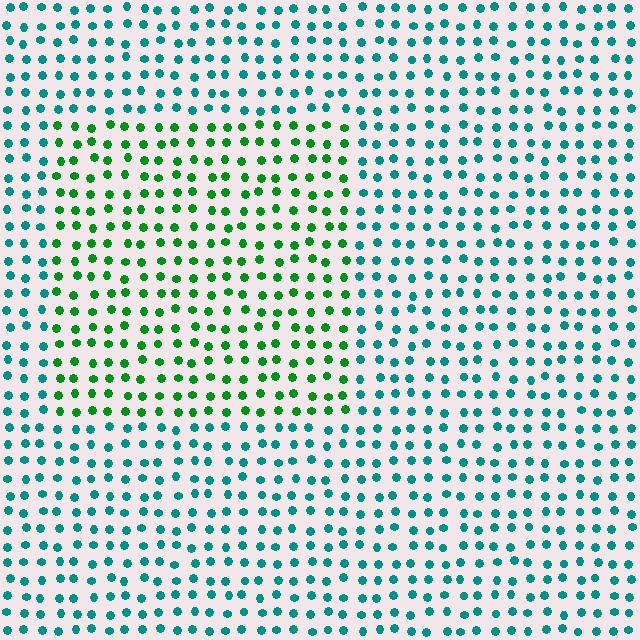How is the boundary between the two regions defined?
The boundary is defined purely by a slight shift in hue (about 46 degrees). Spacing, size, and orientation are identical on both sides.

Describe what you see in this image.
The image is filled with small teal elements in a uniform arrangement. A rectangle-shaped region is visible where the elements are tinted to a slightly different hue, forming a subtle color boundary.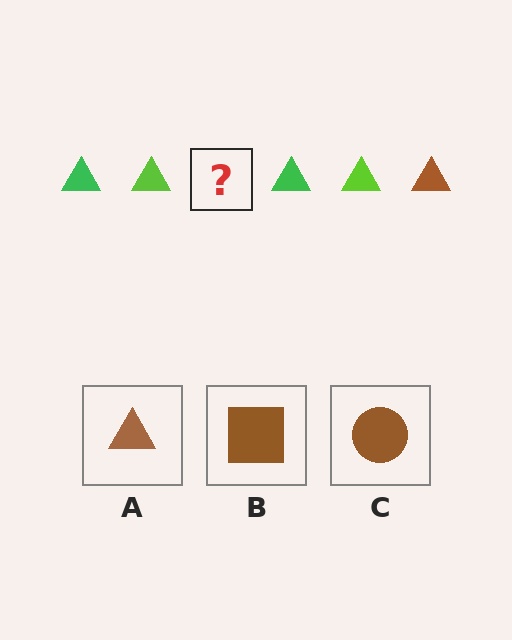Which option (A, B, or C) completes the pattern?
A.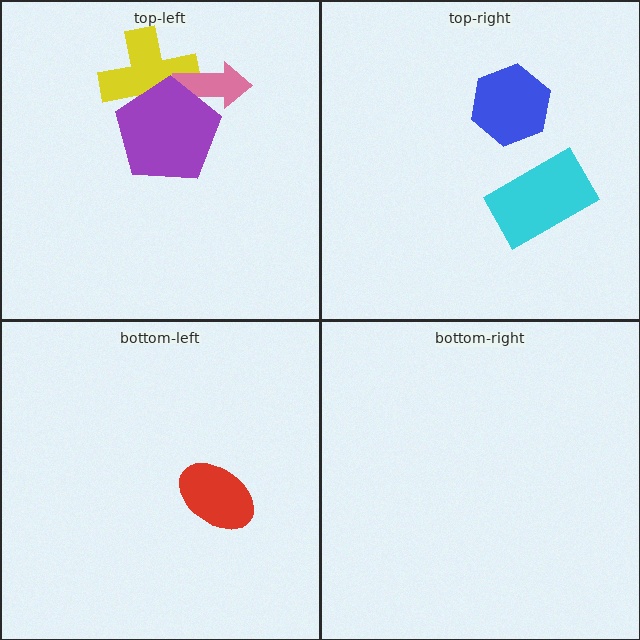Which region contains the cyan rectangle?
The top-right region.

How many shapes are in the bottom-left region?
1.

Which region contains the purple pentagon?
The top-left region.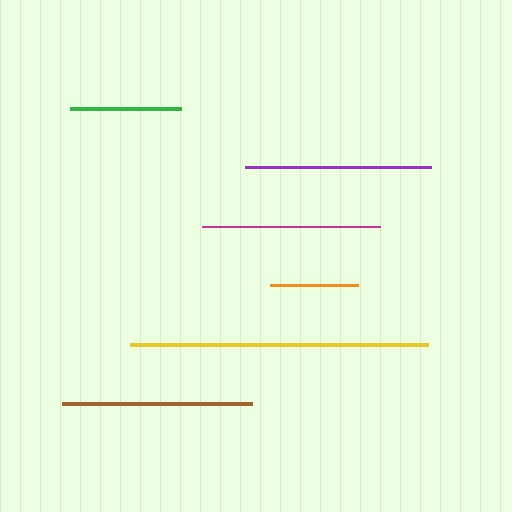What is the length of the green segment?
The green segment is approximately 111 pixels long.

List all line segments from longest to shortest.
From longest to shortest: yellow, brown, purple, magenta, green, orange.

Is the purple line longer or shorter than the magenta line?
The purple line is longer than the magenta line.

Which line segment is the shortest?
The orange line is the shortest at approximately 88 pixels.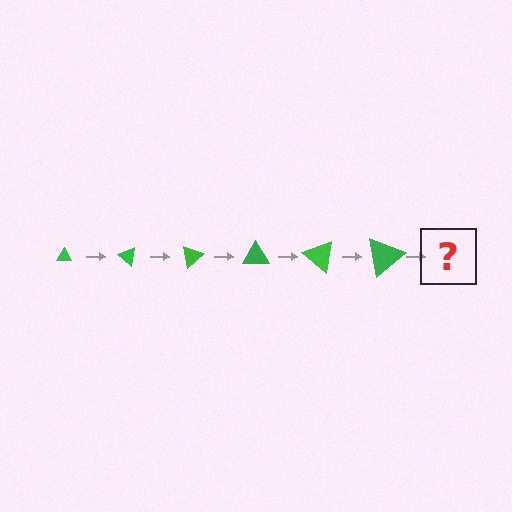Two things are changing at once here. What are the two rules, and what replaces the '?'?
The two rules are that the triangle grows larger each step and it rotates 40 degrees each step. The '?' should be a triangle, larger than the previous one and rotated 240 degrees from the start.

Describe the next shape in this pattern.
It should be a triangle, larger than the previous one and rotated 240 degrees from the start.